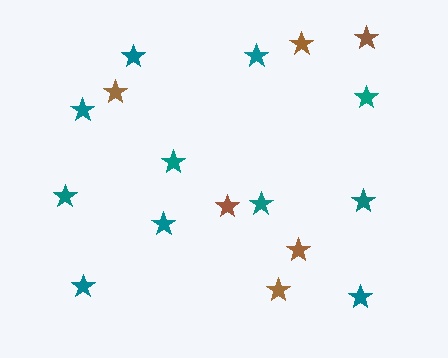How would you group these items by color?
There are 2 groups: one group of teal stars (11) and one group of brown stars (6).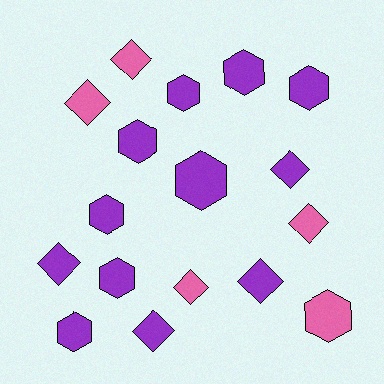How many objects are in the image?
There are 17 objects.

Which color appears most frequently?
Purple, with 12 objects.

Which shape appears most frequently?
Hexagon, with 9 objects.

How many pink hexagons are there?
There is 1 pink hexagon.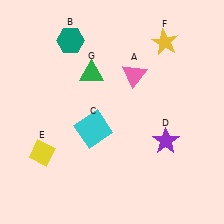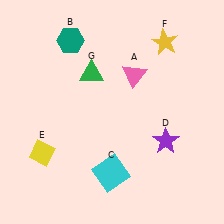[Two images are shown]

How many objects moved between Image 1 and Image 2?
1 object moved between the two images.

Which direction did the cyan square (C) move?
The cyan square (C) moved down.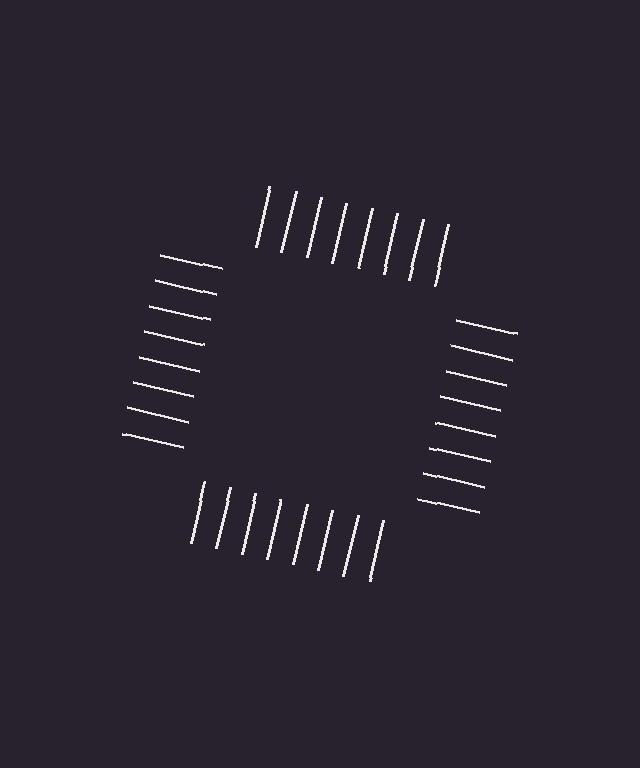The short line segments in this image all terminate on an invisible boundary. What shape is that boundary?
An illusory square — the line segments terminate on its edges but no continuous stroke is drawn.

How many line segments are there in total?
32 — 8 along each of the 4 edges.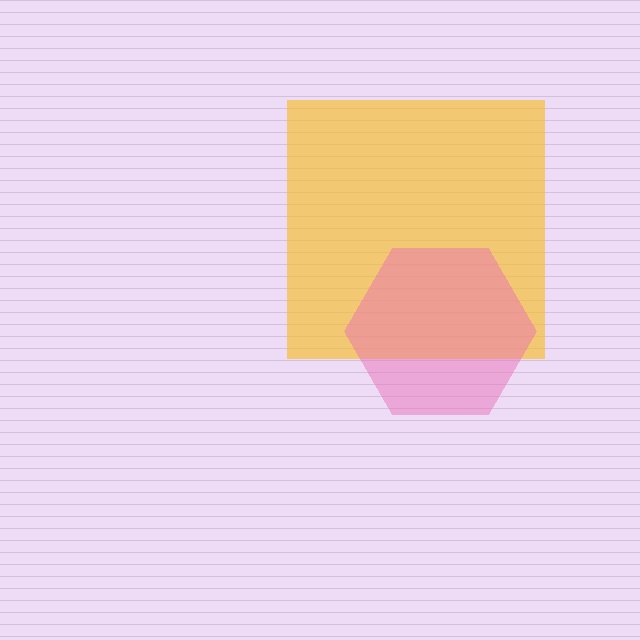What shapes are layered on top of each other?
The layered shapes are: a yellow square, a pink hexagon.